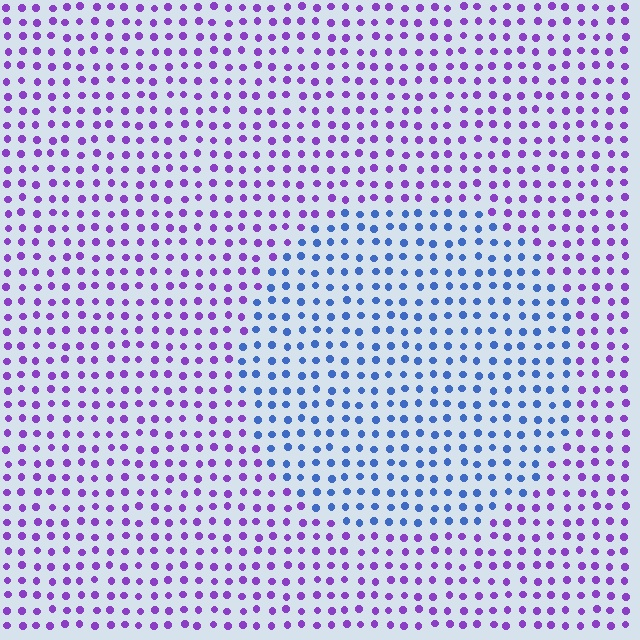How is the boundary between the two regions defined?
The boundary is defined purely by a slight shift in hue (about 54 degrees). Spacing, size, and orientation are identical on both sides.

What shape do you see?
I see a circle.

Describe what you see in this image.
The image is filled with small purple elements in a uniform arrangement. A circle-shaped region is visible where the elements are tinted to a slightly different hue, forming a subtle color boundary.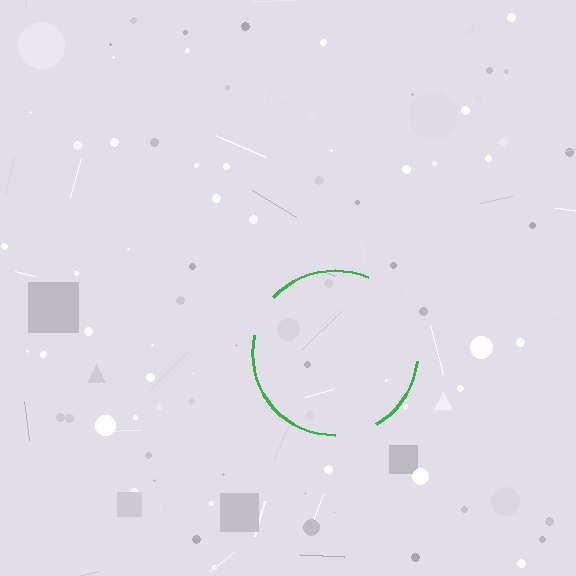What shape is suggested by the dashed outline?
The dashed outline suggests a circle.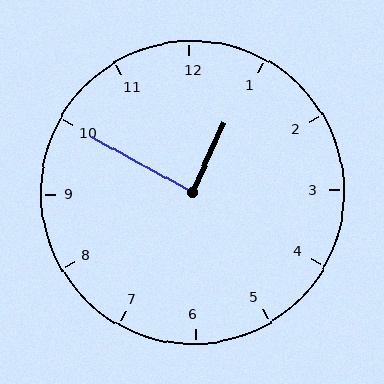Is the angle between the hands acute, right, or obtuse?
It is right.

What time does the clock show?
12:50.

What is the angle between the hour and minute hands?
Approximately 85 degrees.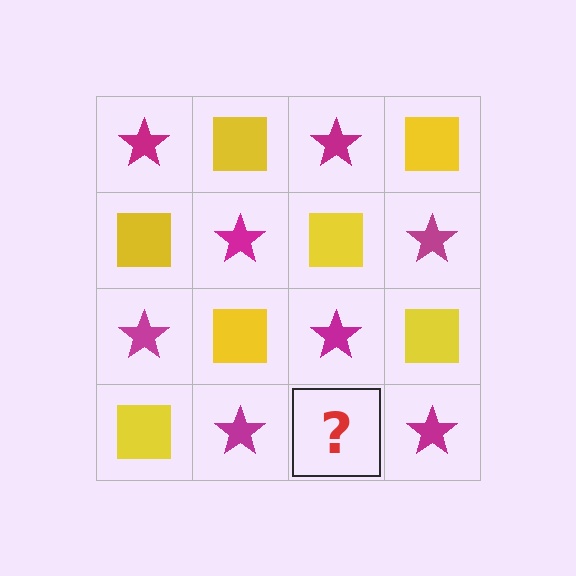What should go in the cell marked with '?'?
The missing cell should contain a yellow square.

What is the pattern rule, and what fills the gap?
The rule is that it alternates magenta star and yellow square in a checkerboard pattern. The gap should be filled with a yellow square.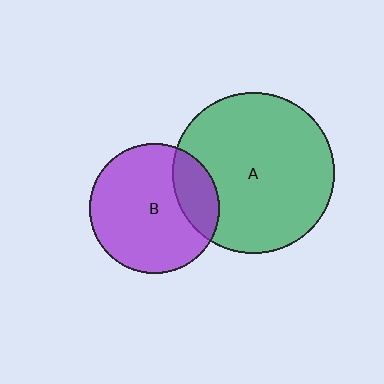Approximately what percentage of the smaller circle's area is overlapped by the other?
Approximately 20%.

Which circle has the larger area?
Circle A (green).